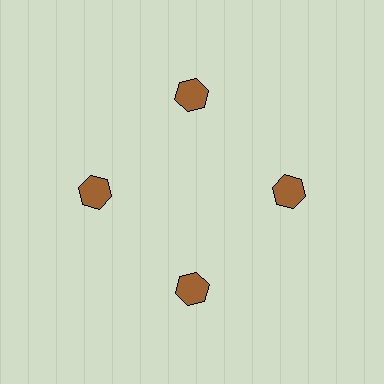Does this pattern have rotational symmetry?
Yes, this pattern has 4-fold rotational symmetry. It looks the same after rotating 90 degrees around the center.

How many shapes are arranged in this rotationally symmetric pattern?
There are 4 shapes, arranged in 4 groups of 1.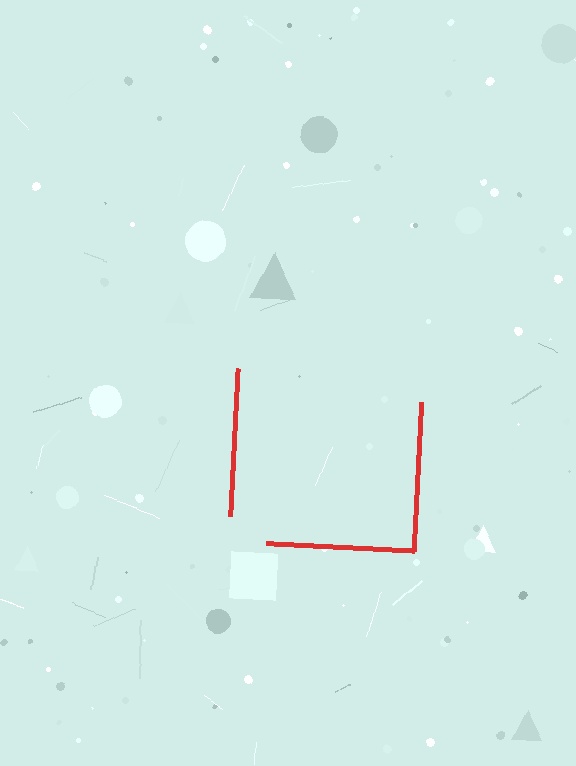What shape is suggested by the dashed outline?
The dashed outline suggests a square.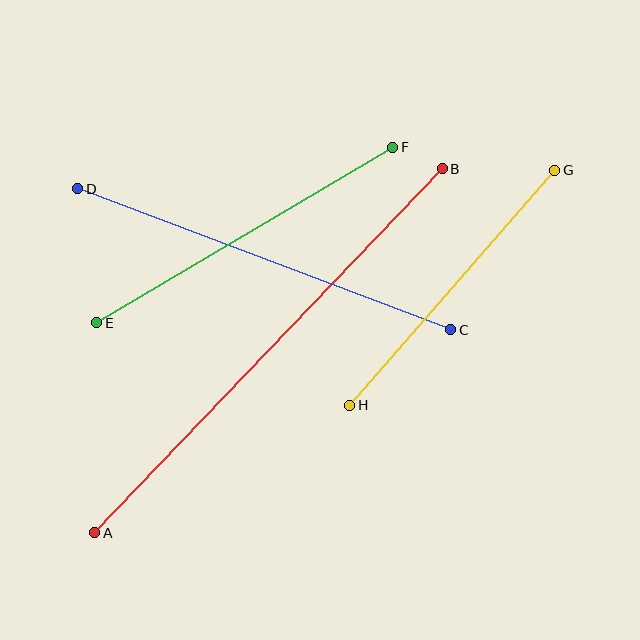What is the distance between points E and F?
The distance is approximately 344 pixels.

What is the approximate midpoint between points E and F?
The midpoint is at approximately (245, 235) pixels.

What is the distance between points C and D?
The distance is approximately 399 pixels.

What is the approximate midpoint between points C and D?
The midpoint is at approximately (264, 259) pixels.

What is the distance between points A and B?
The distance is approximately 503 pixels.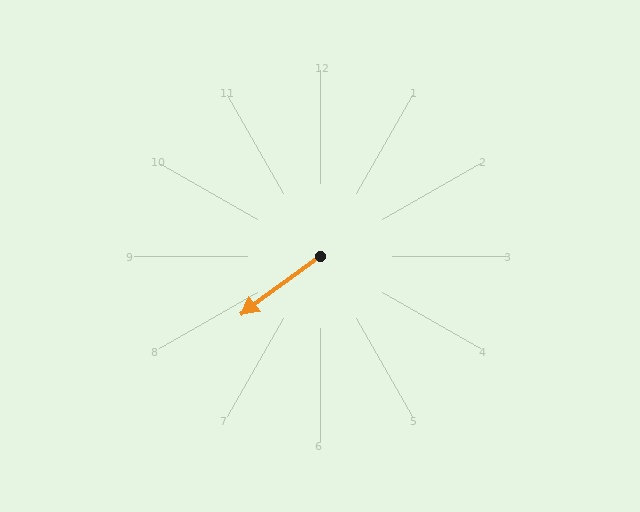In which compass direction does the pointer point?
Southwest.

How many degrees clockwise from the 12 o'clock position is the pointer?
Approximately 234 degrees.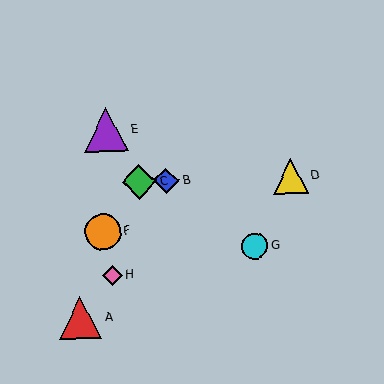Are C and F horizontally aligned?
No, C is at y≈182 and F is at y≈232.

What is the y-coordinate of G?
Object G is at y≈246.